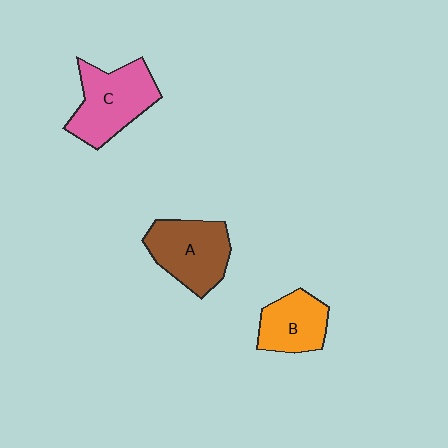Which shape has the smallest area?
Shape B (orange).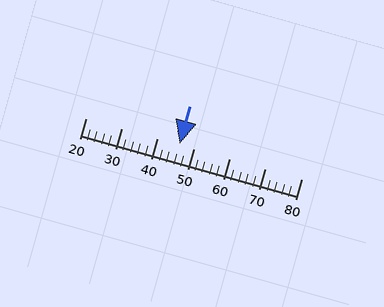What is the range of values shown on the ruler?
The ruler shows values from 20 to 80.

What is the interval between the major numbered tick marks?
The major tick marks are spaced 10 units apart.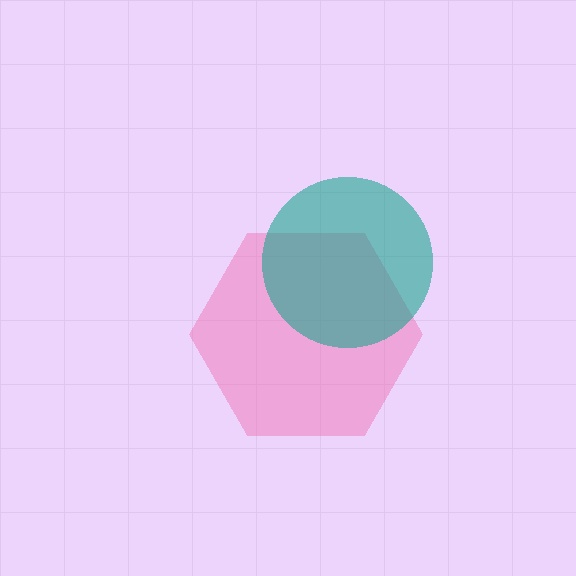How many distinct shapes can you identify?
There are 2 distinct shapes: a pink hexagon, a teal circle.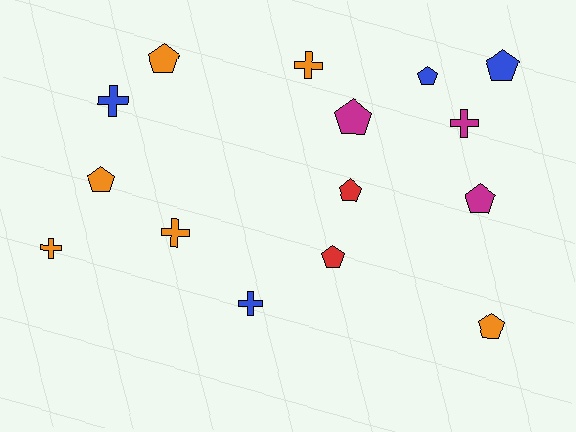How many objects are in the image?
There are 15 objects.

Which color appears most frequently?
Orange, with 6 objects.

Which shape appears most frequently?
Pentagon, with 9 objects.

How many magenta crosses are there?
There is 1 magenta cross.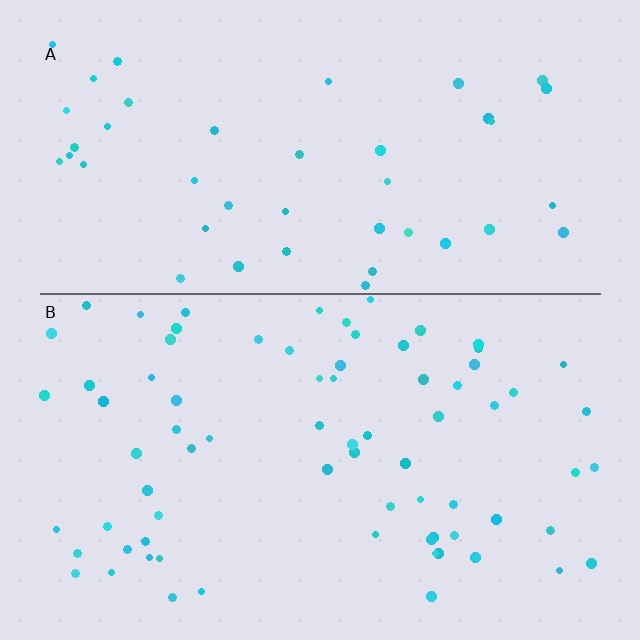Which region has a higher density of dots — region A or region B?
B (the bottom).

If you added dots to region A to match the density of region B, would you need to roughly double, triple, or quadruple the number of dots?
Approximately double.